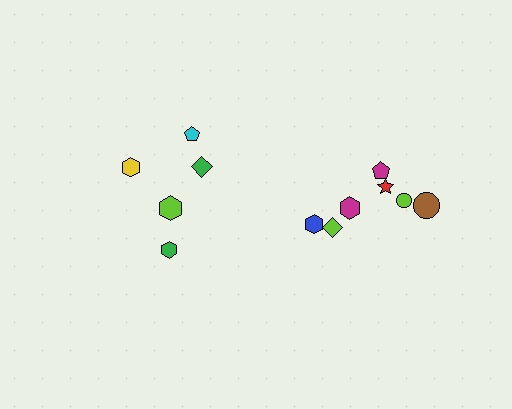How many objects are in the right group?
There are 7 objects.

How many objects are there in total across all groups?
There are 12 objects.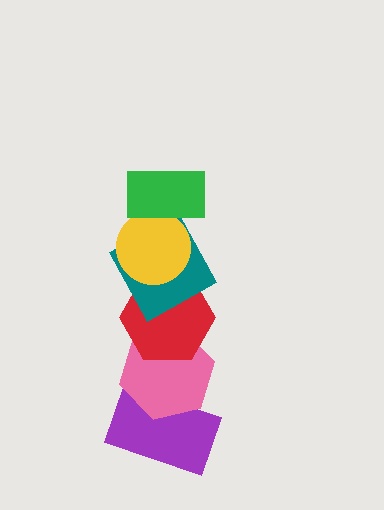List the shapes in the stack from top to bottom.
From top to bottom: the green rectangle, the yellow circle, the teal square, the red hexagon, the pink hexagon, the purple rectangle.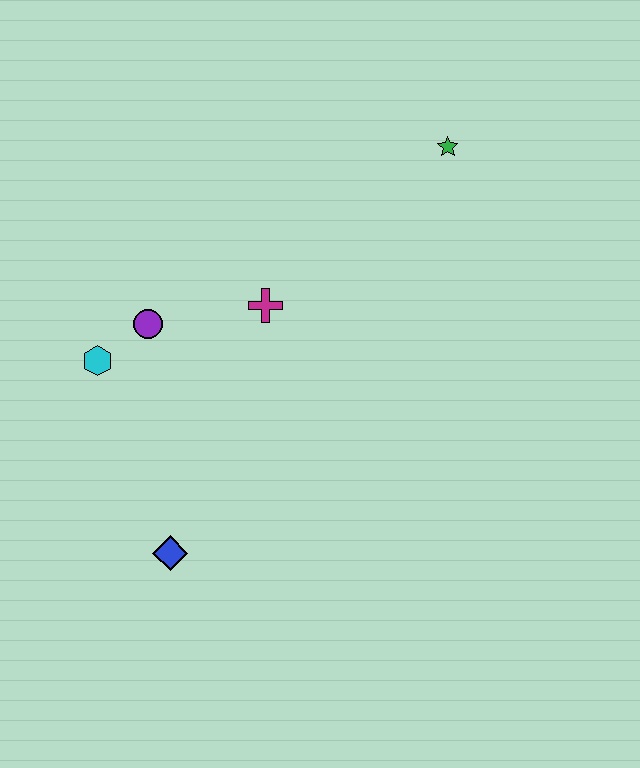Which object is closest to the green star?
The magenta cross is closest to the green star.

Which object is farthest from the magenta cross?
The blue diamond is farthest from the magenta cross.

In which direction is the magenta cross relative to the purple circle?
The magenta cross is to the right of the purple circle.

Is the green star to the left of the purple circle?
No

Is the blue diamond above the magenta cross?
No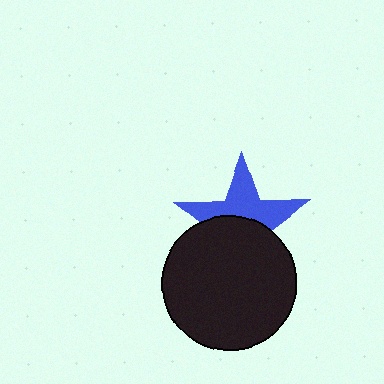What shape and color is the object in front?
The object in front is a black circle.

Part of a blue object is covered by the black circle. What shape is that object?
It is a star.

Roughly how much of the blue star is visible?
About half of it is visible (roughly 50%).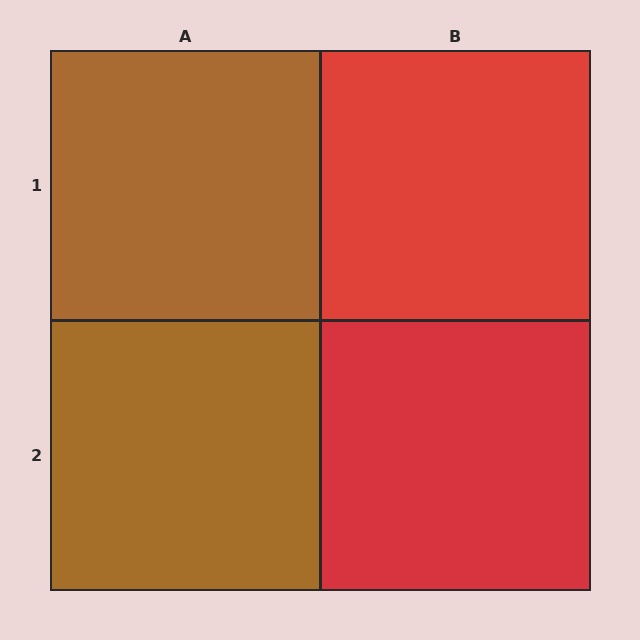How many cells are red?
2 cells are red.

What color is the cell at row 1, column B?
Red.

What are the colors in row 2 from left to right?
Brown, red.